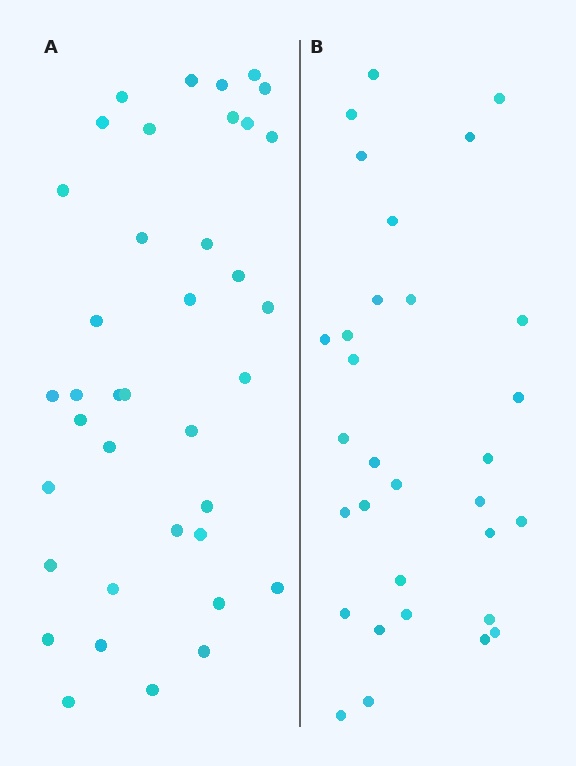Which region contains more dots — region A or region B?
Region A (the left region) has more dots.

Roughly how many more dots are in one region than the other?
Region A has roughly 8 or so more dots than region B.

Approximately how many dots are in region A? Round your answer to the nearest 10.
About 40 dots. (The exact count is 38, which rounds to 40.)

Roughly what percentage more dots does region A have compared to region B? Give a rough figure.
About 25% more.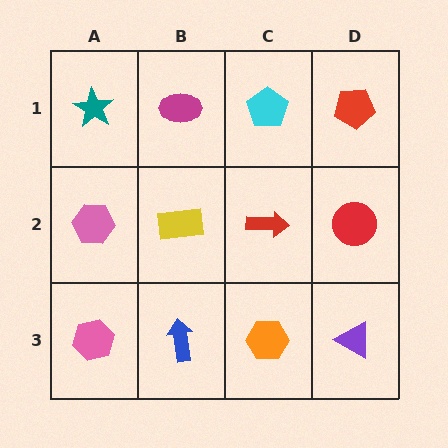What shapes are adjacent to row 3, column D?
A red circle (row 2, column D), an orange hexagon (row 3, column C).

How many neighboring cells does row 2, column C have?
4.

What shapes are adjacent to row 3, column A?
A pink hexagon (row 2, column A), a blue arrow (row 3, column B).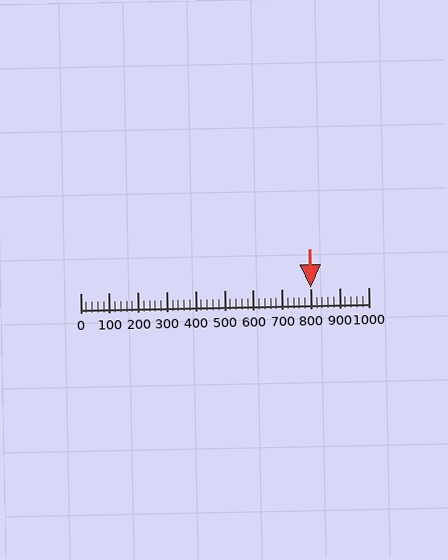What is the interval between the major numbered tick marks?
The major tick marks are spaced 100 units apart.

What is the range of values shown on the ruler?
The ruler shows values from 0 to 1000.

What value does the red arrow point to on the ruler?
The red arrow points to approximately 800.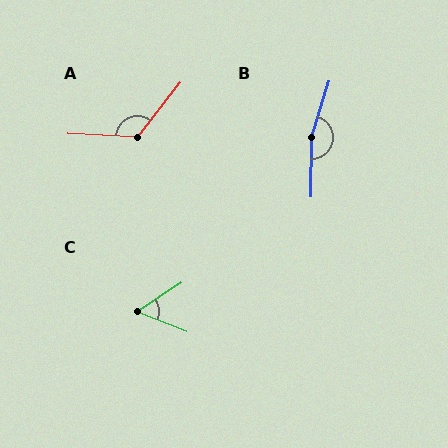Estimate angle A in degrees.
Approximately 125 degrees.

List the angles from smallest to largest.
C (56°), A (125°), B (163°).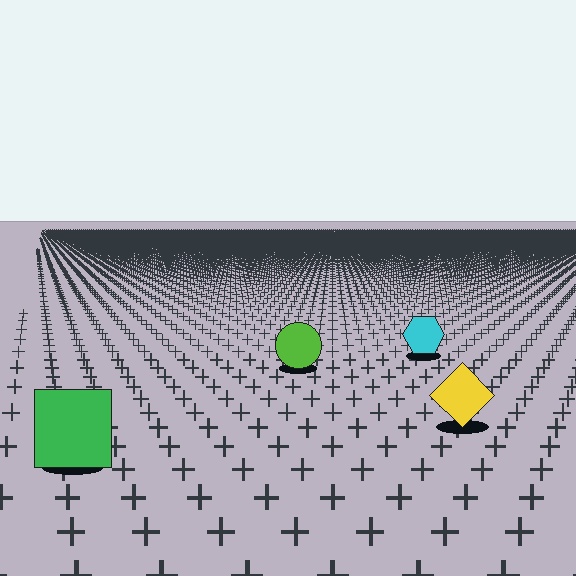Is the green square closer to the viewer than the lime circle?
Yes. The green square is closer — you can tell from the texture gradient: the ground texture is coarser near it.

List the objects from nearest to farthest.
From nearest to farthest: the green square, the yellow diamond, the lime circle, the cyan hexagon.